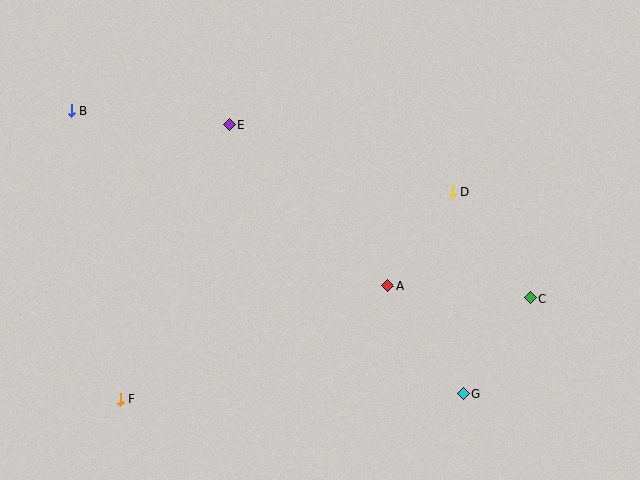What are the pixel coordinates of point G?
Point G is at (463, 394).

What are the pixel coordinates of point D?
Point D is at (453, 192).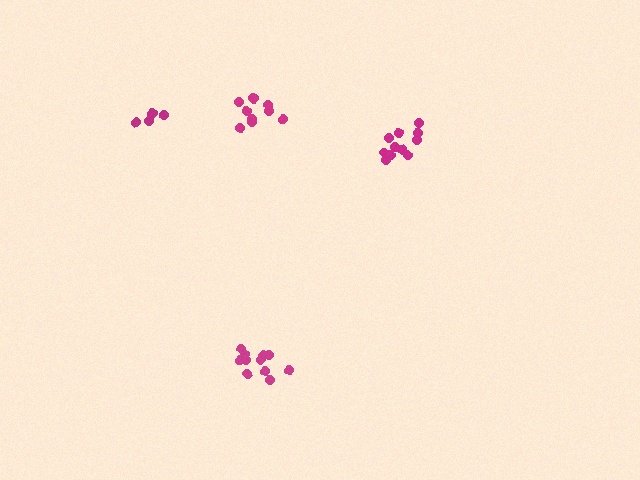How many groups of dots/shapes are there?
There are 4 groups.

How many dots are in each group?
Group 1: 11 dots, Group 2: 10 dots, Group 3: 11 dots, Group 4: 5 dots (37 total).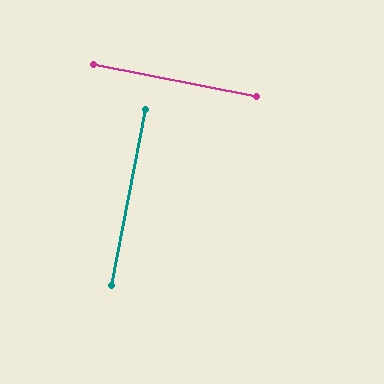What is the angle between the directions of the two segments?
Approximately 90 degrees.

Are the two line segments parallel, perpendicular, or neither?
Perpendicular — they meet at approximately 90°.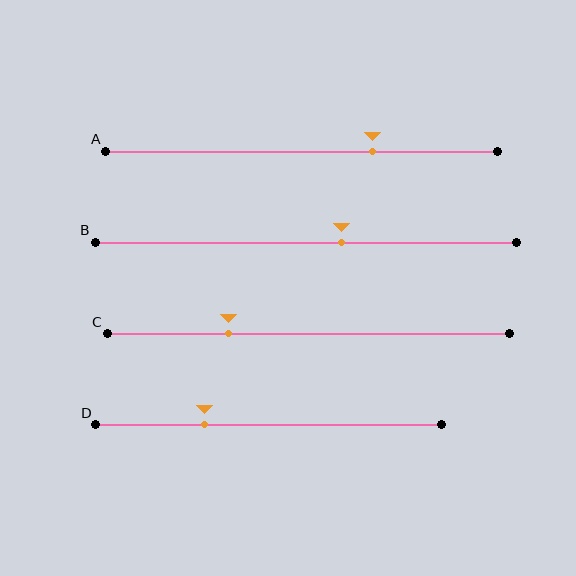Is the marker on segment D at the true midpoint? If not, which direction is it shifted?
No, the marker on segment D is shifted to the left by about 19% of the segment length.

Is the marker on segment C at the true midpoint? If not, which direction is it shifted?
No, the marker on segment C is shifted to the left by about 20% of the segment length.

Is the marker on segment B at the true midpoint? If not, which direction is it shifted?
No, the marker on segment B is shifted to the right by about 8% of the segment length.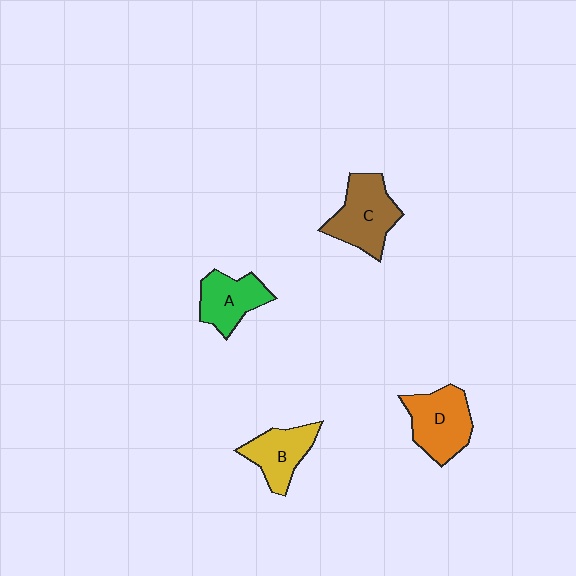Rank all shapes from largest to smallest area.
From largest to smallest: C (brown), D (orange), A (green), B (yellow).